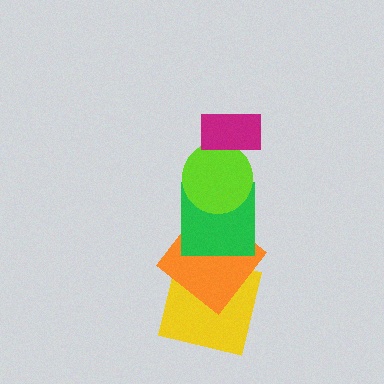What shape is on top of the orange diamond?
The green square is on top of the orange diamond.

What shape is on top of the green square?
The lime circle is on top of the green square.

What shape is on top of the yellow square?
The orange diamond is on top of the yellow square.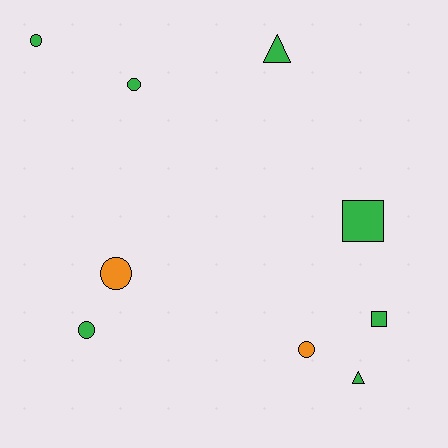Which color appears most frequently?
Green, with 7 objects.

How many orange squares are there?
There are no orange squares.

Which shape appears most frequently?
Circle, with 5 objects.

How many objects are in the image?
There are 9 objects.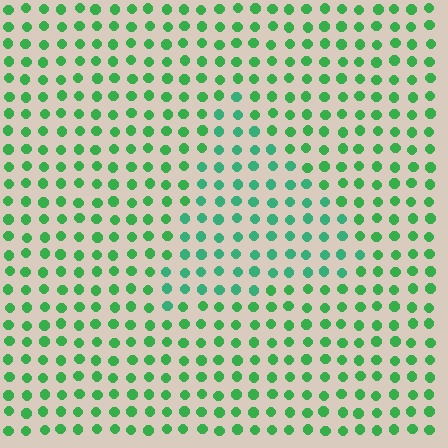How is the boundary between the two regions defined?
The boundary is defined purely by a slight shift in hue (about 23 degrees). Spacing, size, and orientation are identical on both sides.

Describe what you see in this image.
The image is filled with small green elements in a uniform arrangement. A triangle-shaped region is visible where the elements are tinted to a slightly different hue, forming a subtle color boundary.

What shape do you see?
I see a triangle.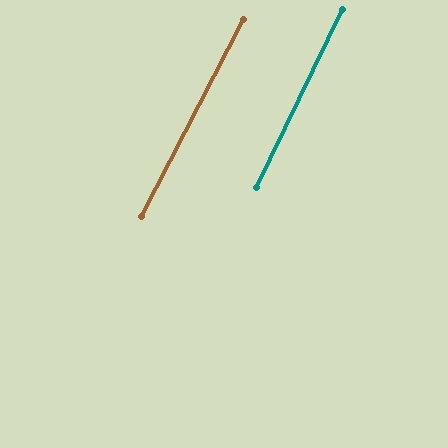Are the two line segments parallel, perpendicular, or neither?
Parallel — their directions differ by only 1.4°.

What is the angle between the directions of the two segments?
Approximately 1 degree.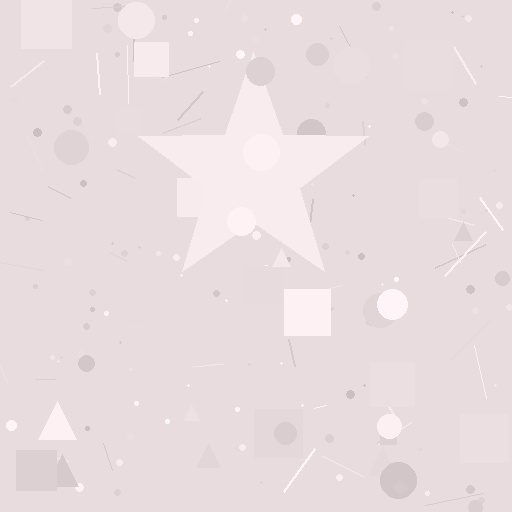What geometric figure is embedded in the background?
A star is embedded in the background.